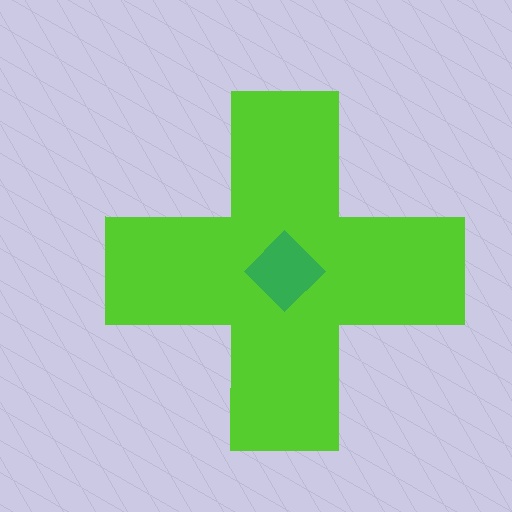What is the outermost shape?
The lime cross.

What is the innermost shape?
The green diamond.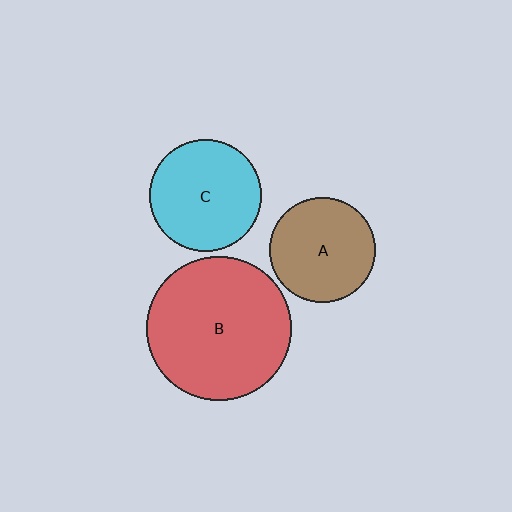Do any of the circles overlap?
No, none of the circles overlap.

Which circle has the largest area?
Circle B (red).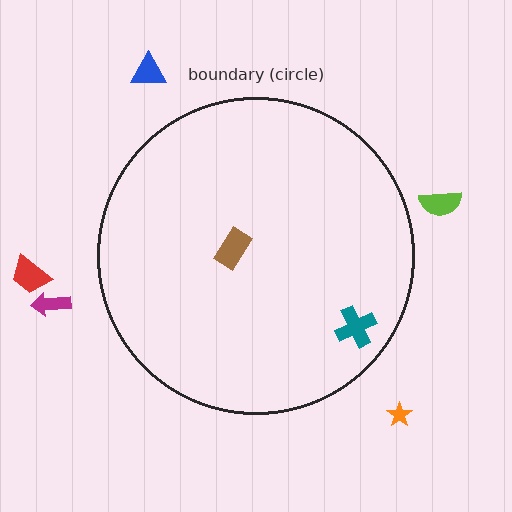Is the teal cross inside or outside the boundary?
Inside.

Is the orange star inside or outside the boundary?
Outside.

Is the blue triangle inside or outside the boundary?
Outside.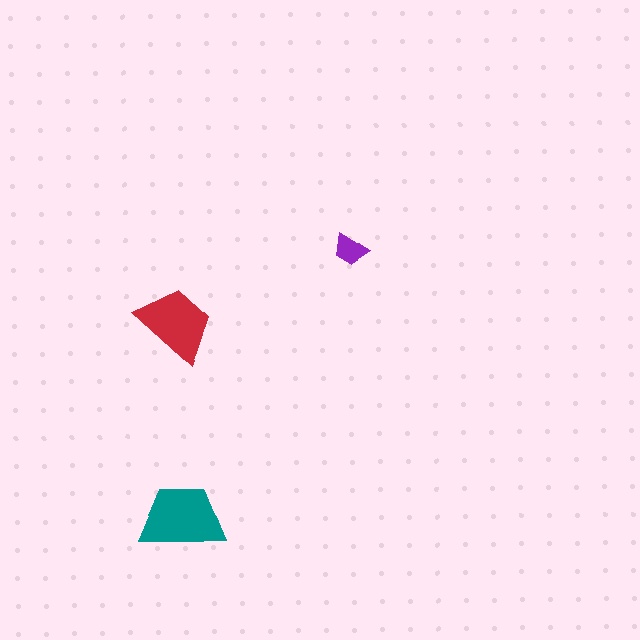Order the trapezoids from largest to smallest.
the teal one, the red one, the purple one.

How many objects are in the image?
There are 3 objects in the image.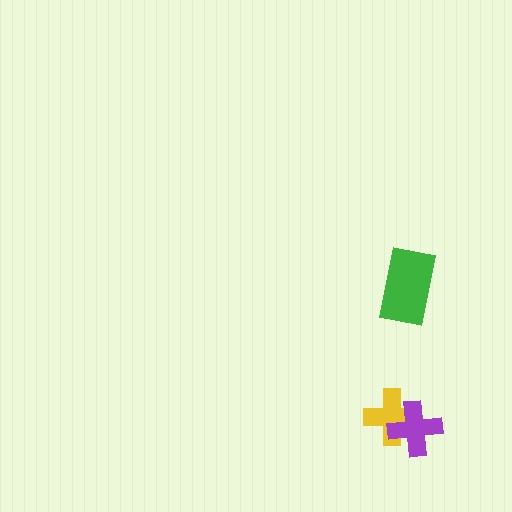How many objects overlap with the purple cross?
1 object overlaps with the purple cross.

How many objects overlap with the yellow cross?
1 object overlaps with the yellow cross.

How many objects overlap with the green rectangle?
0 objects overlap with the green rectangle.